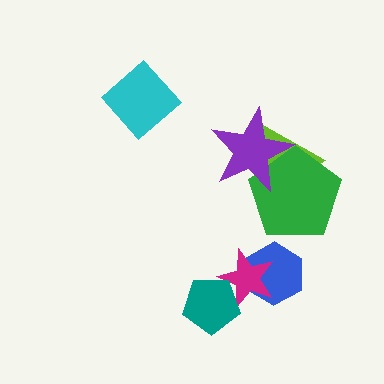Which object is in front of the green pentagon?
The purple star is in front of the green pentagon.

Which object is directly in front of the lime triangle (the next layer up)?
The green pentagon is directly in front of the lime triangle.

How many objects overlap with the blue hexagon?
1 object overlaps with the blue hexagon.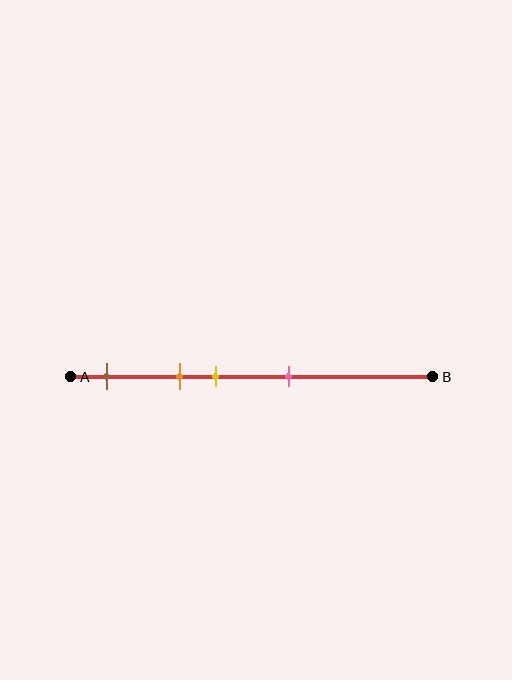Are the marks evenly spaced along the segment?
No, the marks are not evenly spaced.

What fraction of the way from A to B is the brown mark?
The brown mark is approximately 10% (0.1) of the way from A to B.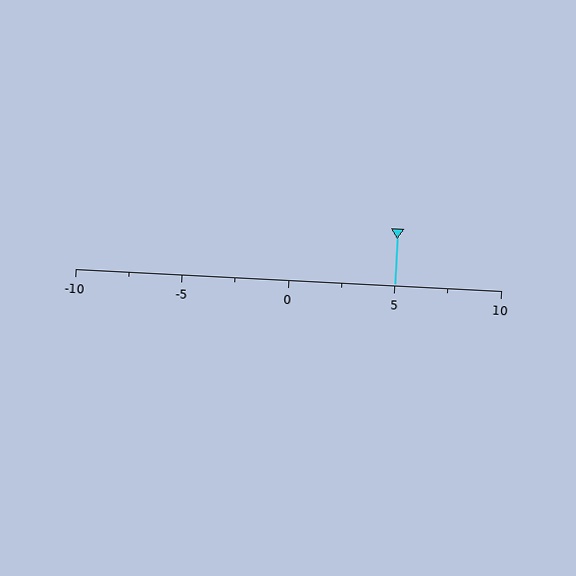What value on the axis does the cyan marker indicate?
The marker indicates approximately 5.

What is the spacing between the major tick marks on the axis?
The major ticks are spaced 5 apart.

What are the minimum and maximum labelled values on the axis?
The axis runs from -10 to 10.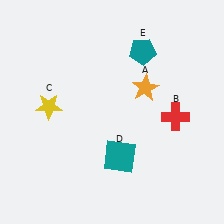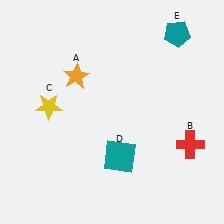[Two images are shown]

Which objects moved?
The objects that moved are: the orange star (A), the red cross (B), the teal pentagon (E).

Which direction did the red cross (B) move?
The red cross (B) moved down.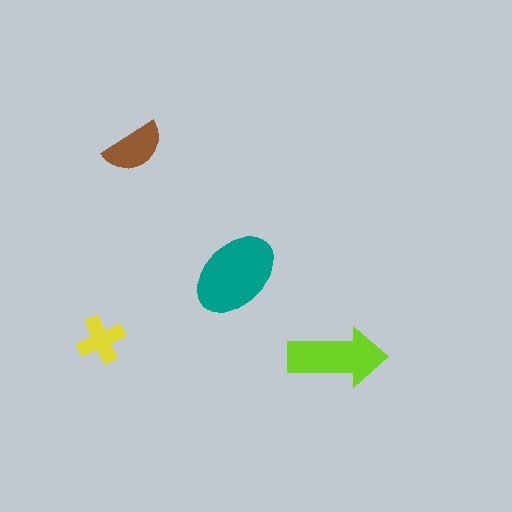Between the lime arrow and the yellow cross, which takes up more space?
The lime arrow.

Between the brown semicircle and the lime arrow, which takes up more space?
The lime arrow.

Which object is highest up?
The brown semicircle is topmost.